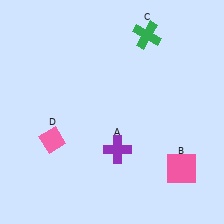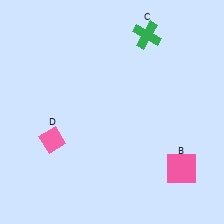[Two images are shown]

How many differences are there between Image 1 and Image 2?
There is 1 difference between the two images.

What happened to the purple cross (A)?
The purple cross (A) was removed in Image 2. It was in the bottom-right area of Image 1.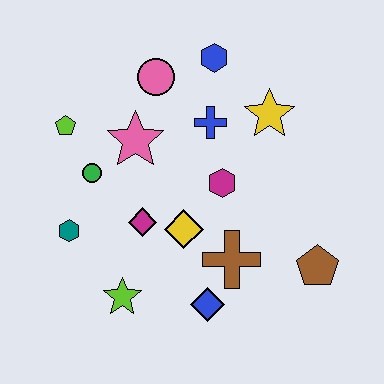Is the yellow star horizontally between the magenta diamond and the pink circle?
No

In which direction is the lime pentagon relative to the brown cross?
The lime pentagon is to the left of the brown cross.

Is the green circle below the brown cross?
No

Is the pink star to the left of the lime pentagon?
No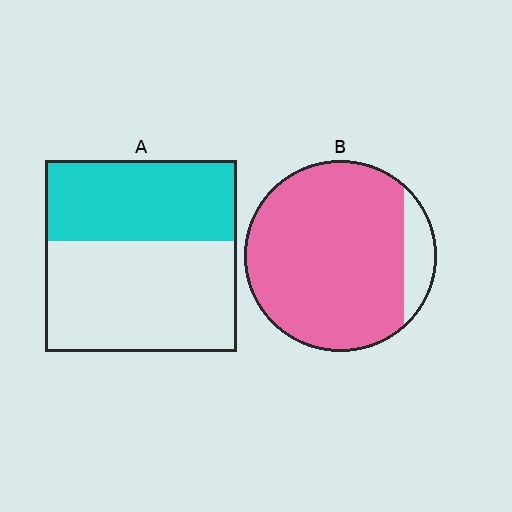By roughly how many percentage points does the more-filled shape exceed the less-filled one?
By roughly 45 percentage points (B over A).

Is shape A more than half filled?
No.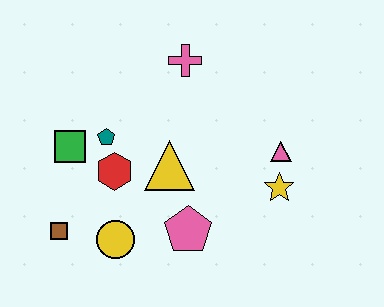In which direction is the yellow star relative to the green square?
The yellow star is to the right of the green square.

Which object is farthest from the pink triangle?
The brown square is farthest from the pink triangle.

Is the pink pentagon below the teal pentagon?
Yes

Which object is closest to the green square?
The teal pentagon is closest to the green square.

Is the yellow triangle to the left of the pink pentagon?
Yes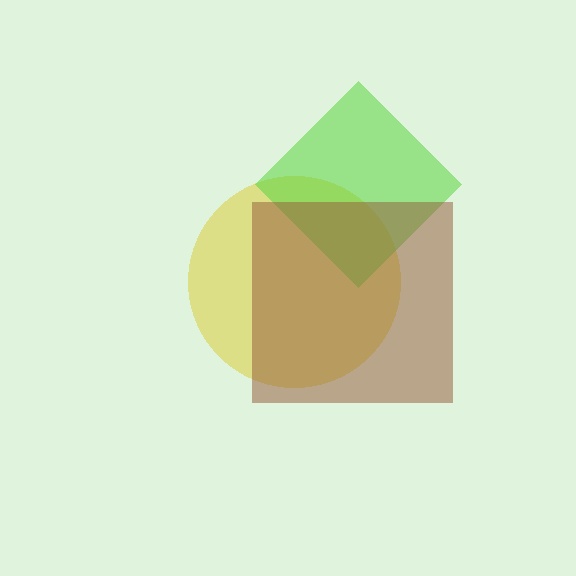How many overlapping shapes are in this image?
There are 3 overlapping shapes in the image.